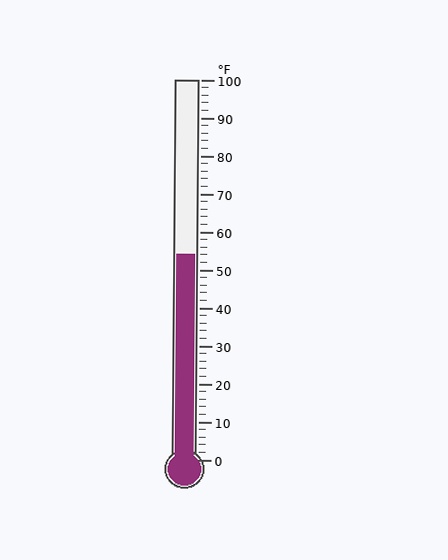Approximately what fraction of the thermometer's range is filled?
The thermometer is filled to approximately 55% of its range.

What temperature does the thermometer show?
The thermometer shows approximately 54°F.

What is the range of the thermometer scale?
The thermometer scale ranges from 0°F to 100°F.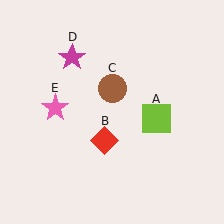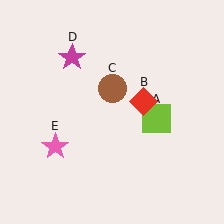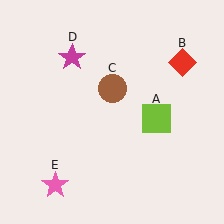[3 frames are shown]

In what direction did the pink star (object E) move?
The pink star (object E) moved down.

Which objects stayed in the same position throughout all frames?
Lime square (object A) and brown circle (object C) and magenta star (object D) remained stationary.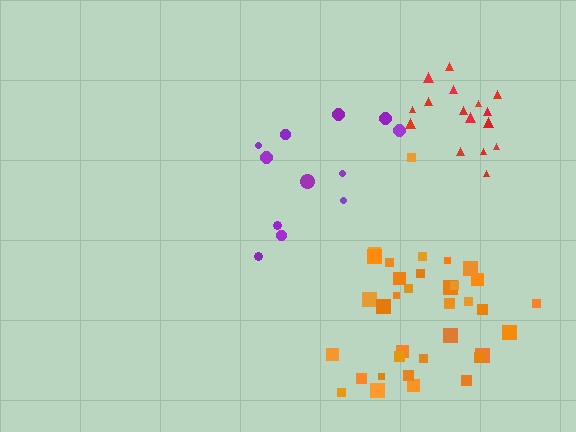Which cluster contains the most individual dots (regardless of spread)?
Orange (35).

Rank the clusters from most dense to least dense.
orange, red, purple.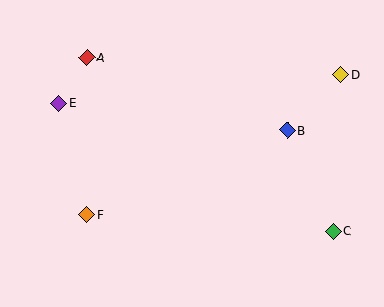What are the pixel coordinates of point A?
Point A is at (87, 58).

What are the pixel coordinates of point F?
Point F is at (87, 215).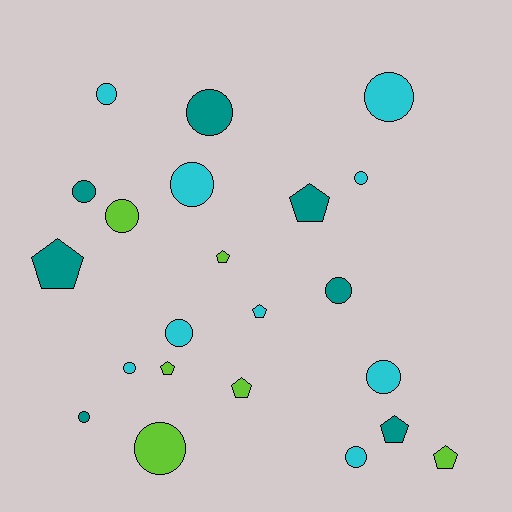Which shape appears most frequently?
Circle, with 14 objects.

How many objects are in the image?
There are 22 objects.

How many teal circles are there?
There are 4 teal circles.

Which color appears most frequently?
Cyan, with 9 objects.